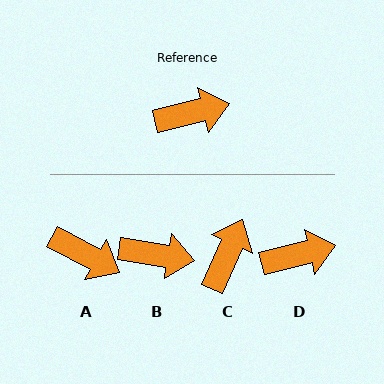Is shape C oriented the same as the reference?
No, it is off by about 53 degrees.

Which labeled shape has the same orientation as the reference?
D.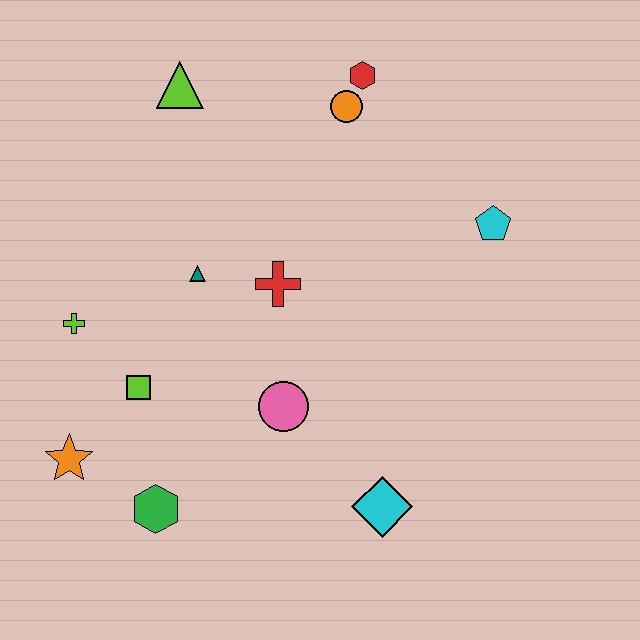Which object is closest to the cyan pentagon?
The orange circle is closest to the cyan pentagon.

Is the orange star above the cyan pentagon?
No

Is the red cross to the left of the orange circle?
Yes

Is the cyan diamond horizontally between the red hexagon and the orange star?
No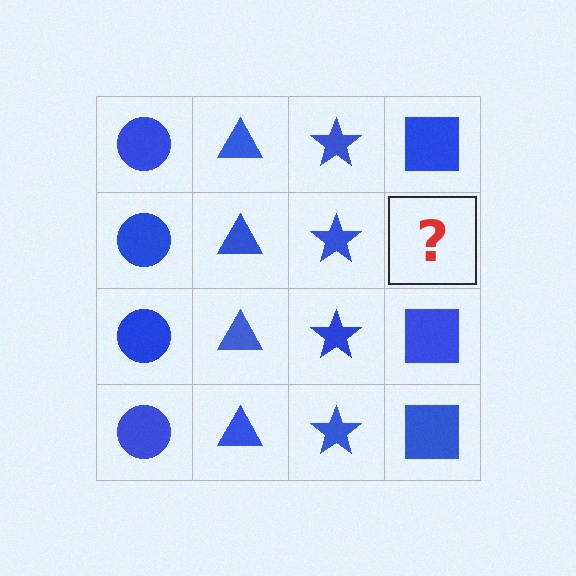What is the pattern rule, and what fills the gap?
The rule is that each column has a consistent shape. The gap should be filled with a blue square.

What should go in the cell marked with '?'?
The missing cell should contain a blue square.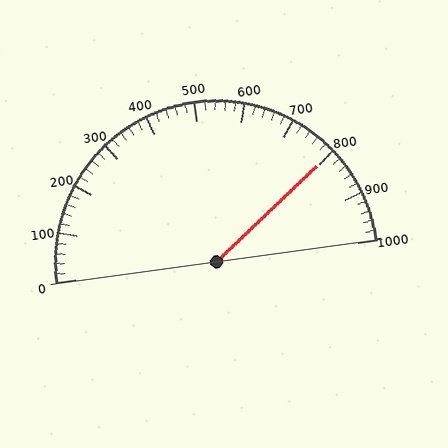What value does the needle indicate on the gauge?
The needle indicates approximately 800.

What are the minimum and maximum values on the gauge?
The gauge ranges from 0 to 1000.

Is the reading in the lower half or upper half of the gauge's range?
The reading is in the upper half of the range (0 to 1000).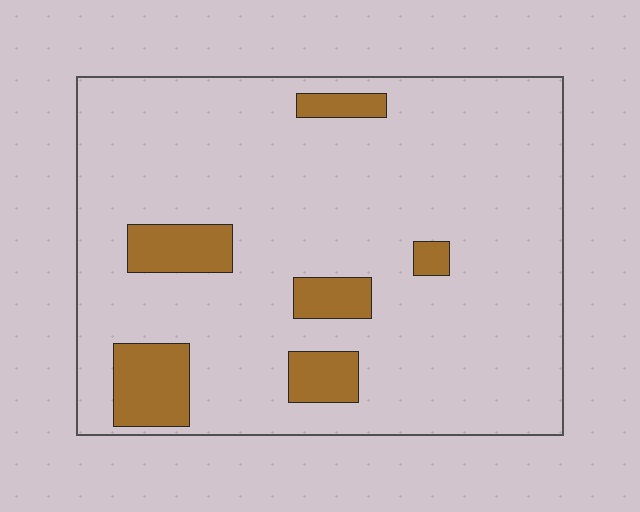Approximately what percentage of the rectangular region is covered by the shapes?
Approximately 15%.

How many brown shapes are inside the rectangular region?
6.